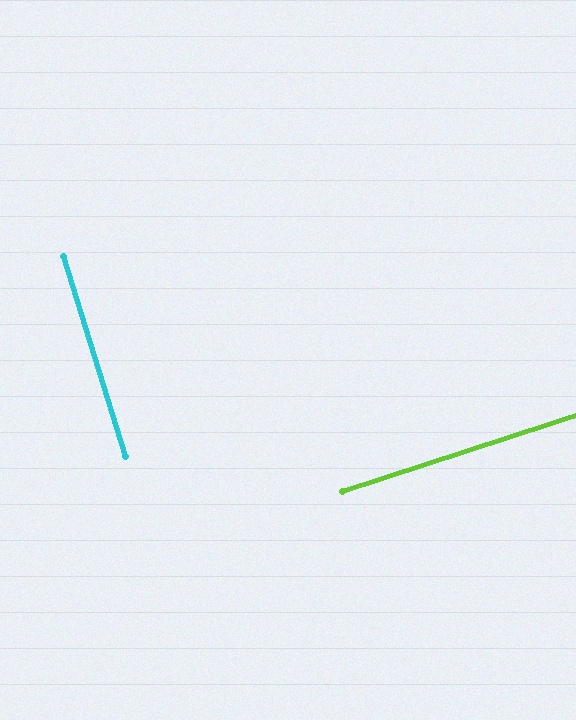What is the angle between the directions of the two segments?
Approximately 89 degrees.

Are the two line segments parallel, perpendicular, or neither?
Perpendicular — they meet at approximately 89°.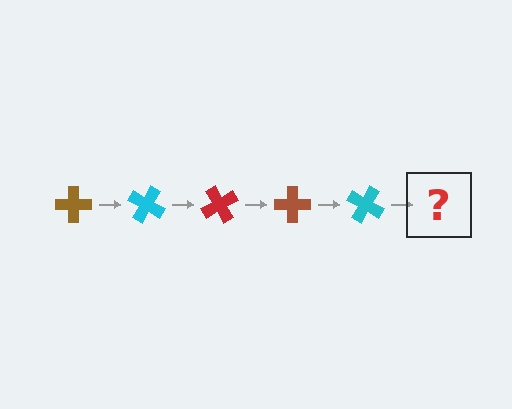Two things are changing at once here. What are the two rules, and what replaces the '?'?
The two rules are that it rotates 30 degrees each step and the color cycles through brown, cyan, and red. The '?' should be a red cross, rotated 150 degrees from the start.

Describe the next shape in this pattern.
It should be a red cross, rotated 150 degrees from the start.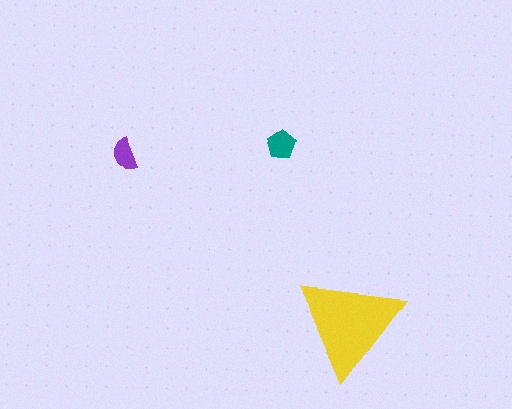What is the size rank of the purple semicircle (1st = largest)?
3rd.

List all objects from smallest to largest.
The purple semicircle, the teal pentagon, the yellow triangle.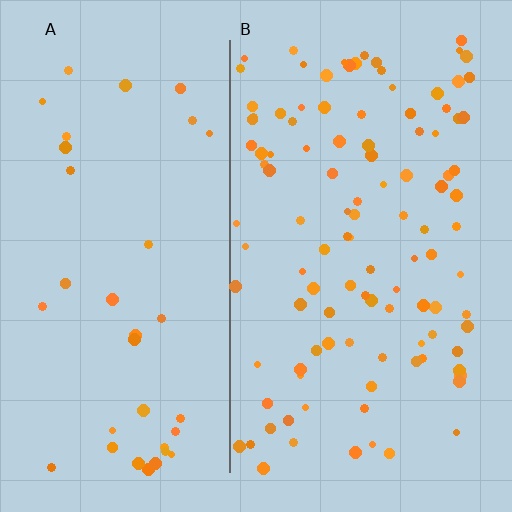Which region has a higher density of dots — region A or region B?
B (the right).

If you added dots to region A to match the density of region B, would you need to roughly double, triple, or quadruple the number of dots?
Approximately triple.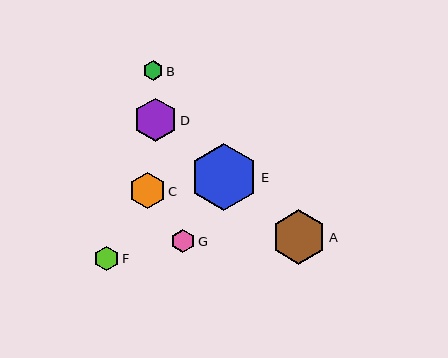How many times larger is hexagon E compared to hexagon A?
Hexagon E is approximately 1.2 times the size of hexagon A.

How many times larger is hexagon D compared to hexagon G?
Hexagon D is approximately 1.8 times the size of hexagon G.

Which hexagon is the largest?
Hexagon E is the largest with a size of approximately 67 pixels.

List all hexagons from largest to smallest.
From largest to smallest: E, A, D, C, F, G, B.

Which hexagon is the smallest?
Hexagon B is the smallest with a size of approximately 20 pixels.